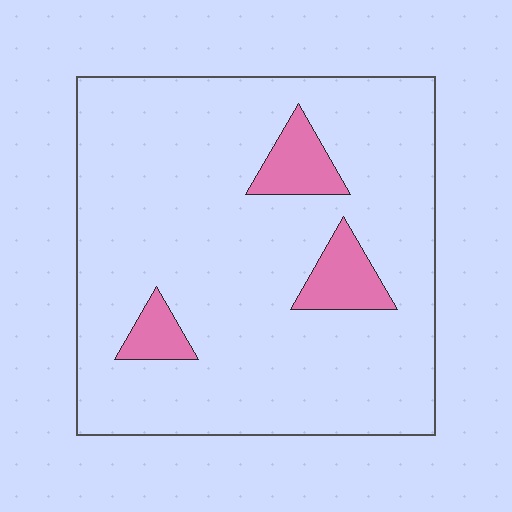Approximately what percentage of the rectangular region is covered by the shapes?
Approximately 10%.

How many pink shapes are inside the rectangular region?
3.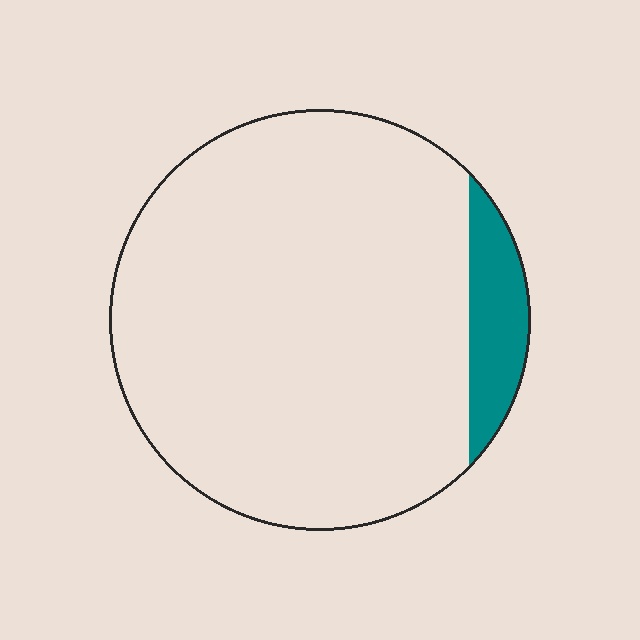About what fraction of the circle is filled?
About one tenth (1/10).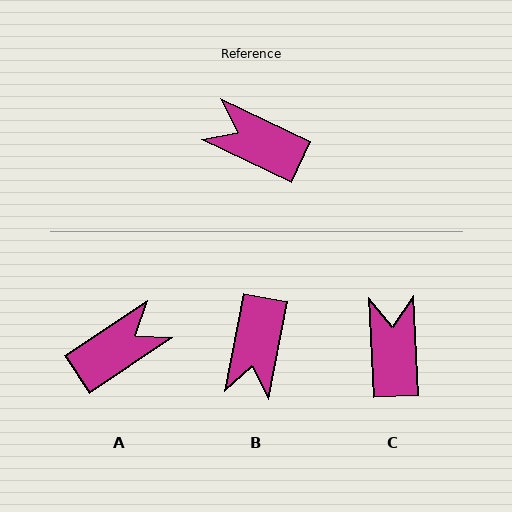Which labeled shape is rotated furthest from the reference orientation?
A, about 121 degrees away.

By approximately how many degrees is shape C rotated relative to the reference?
Approximately 62 degrees clockwise.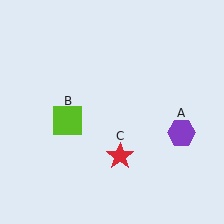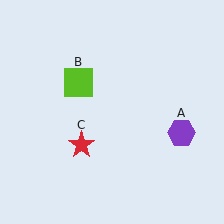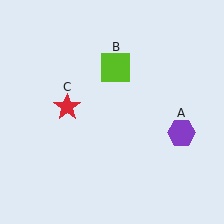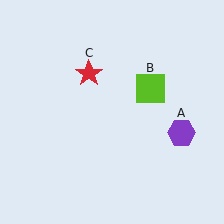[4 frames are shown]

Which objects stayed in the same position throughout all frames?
Purple hexagon (object A) remained stationary.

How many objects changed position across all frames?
2 objects changed position: lime square (object B), red star (object C).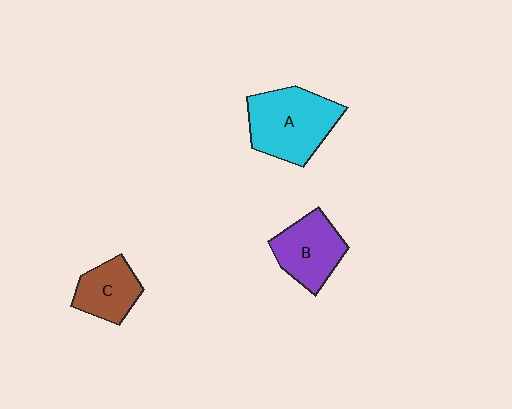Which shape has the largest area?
Shape A (cyan).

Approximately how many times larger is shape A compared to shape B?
Approximately 1.4 times.